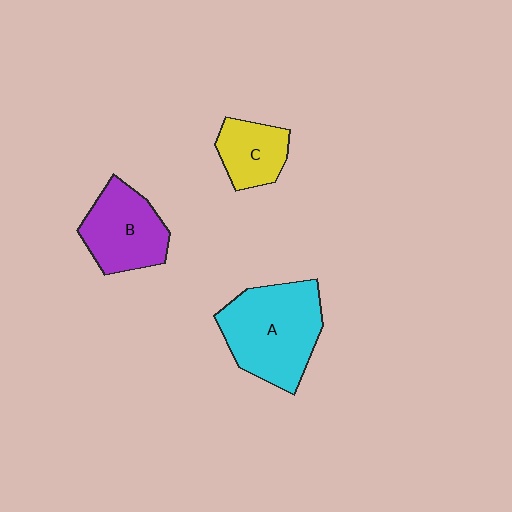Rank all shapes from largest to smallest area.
From largest to smallest: A (cyan), B (purple), C (yellow).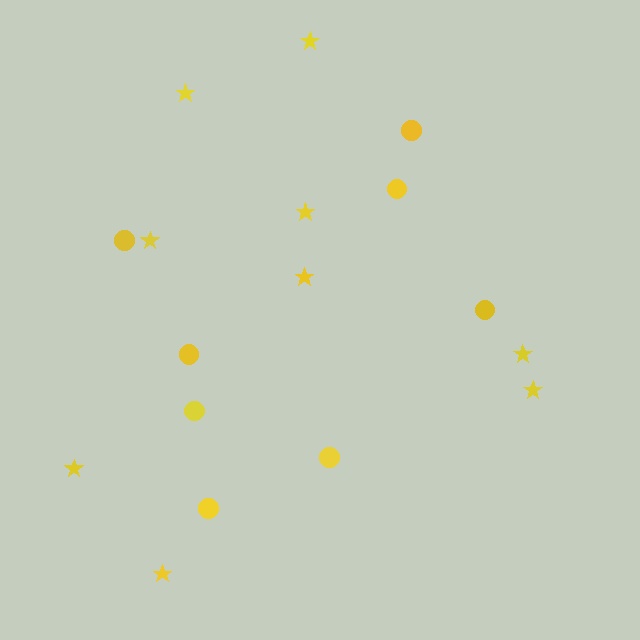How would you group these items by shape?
There are 2 groups: one group of stars (9) and one group of circles (8).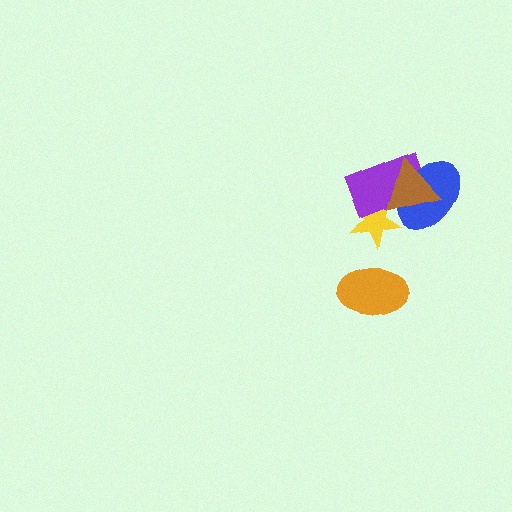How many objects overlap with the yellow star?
2 objects overlap with the yellow star.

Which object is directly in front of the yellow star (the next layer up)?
The purple rectangle is directly in front of the yellow star.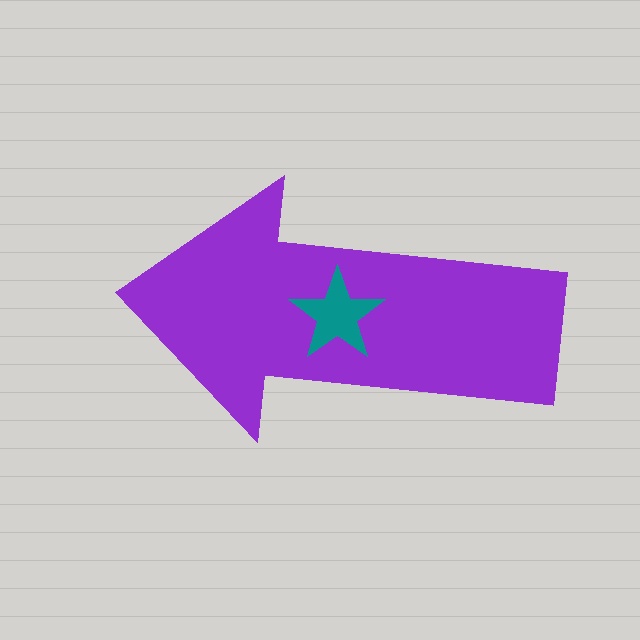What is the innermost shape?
The teal star.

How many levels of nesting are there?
2.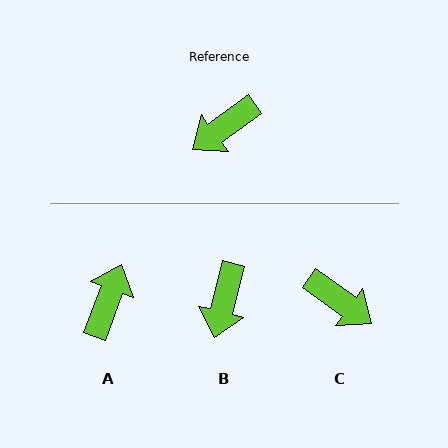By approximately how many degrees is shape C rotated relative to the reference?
Approximately 108 degrees counter-clockwise.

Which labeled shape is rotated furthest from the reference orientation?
A, about 146 degrees away.